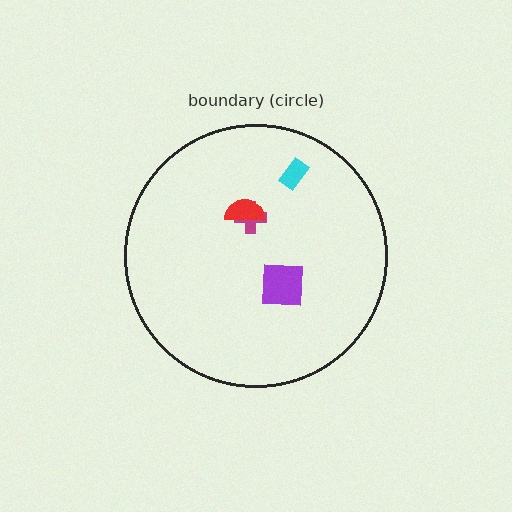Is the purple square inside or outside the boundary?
Inside.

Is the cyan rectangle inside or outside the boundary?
Inside.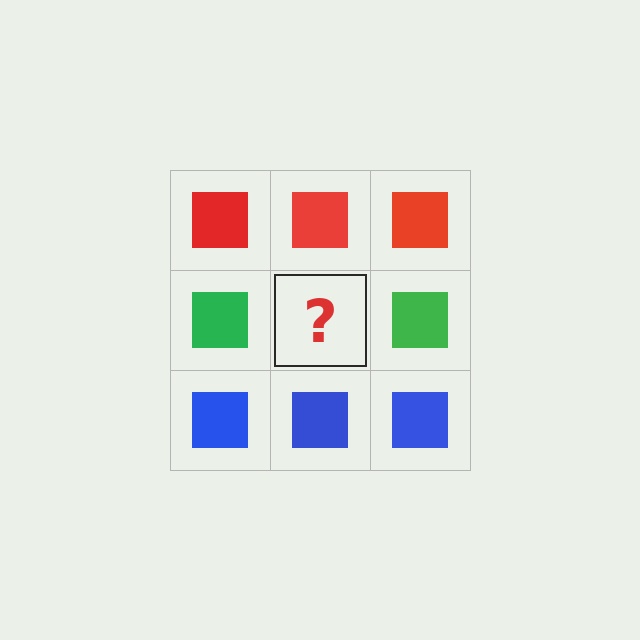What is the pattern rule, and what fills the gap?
The rule is that each row has a consistent color. The gap should be filled with a green square.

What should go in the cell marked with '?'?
The missing cell should contain a green square.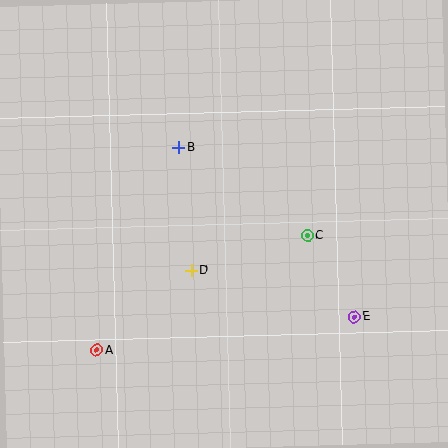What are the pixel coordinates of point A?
Point A is at (97, 350).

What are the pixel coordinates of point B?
Point B is at (178, 148).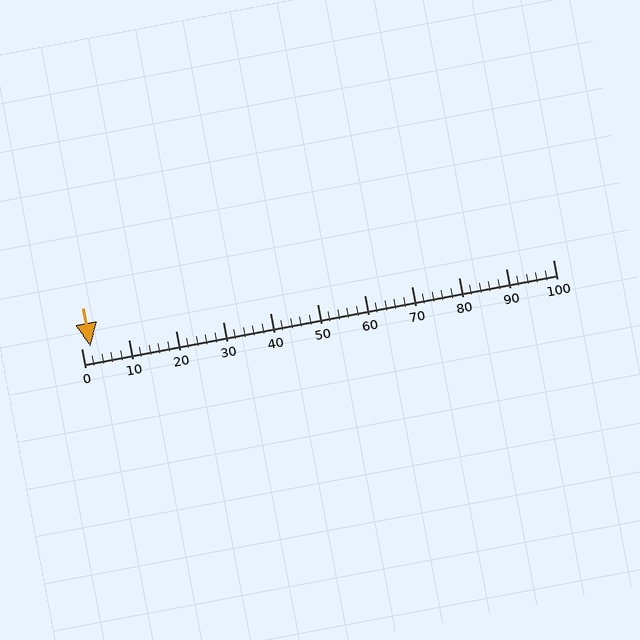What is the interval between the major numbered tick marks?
The major tick marks are spaced 10 units apart.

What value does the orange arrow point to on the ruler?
The orange arrow points to approximately 2.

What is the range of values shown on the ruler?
The ruler shows values from 0 to 100.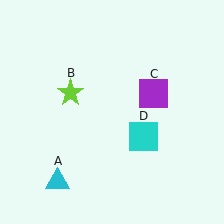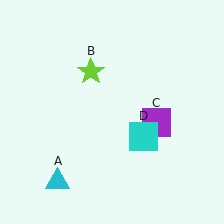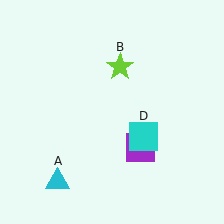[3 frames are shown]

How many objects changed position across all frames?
2 objects changed position: lime star (object B), purple square (object C).